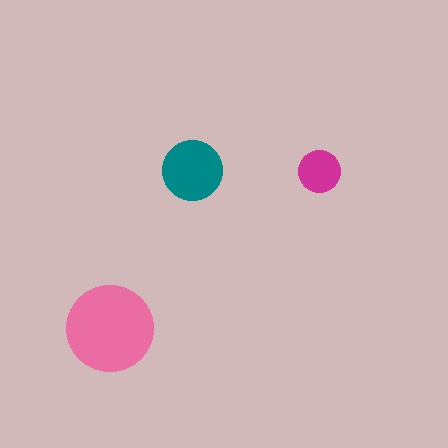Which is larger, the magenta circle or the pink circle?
The pink one.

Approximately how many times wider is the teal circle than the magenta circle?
About 1.5 times wider.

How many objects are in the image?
There are 3 objects in the image.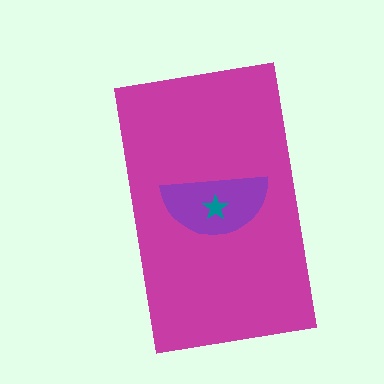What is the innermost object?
The teal star.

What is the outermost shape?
The magenta rectangle.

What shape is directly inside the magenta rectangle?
The purple semicircle.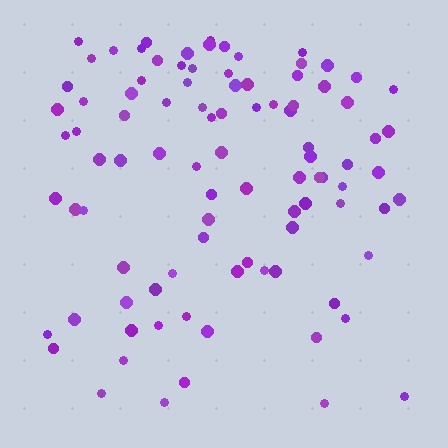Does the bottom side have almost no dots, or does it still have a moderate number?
Still a moderate number, just noticeably fewer than the top.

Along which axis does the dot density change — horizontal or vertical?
Vertical.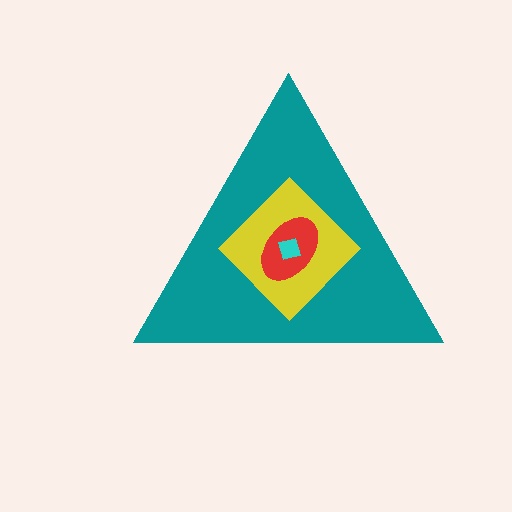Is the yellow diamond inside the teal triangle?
Yes.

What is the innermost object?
The cyan square.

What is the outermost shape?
The teal triangle.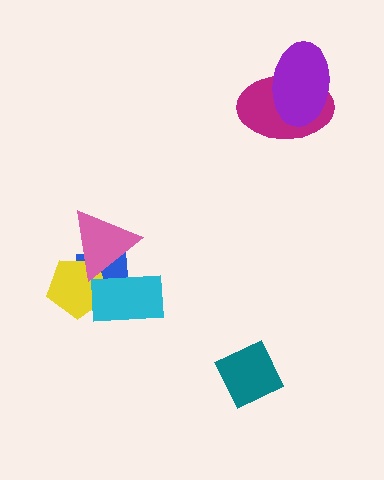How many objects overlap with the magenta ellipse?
1 object overlaps with the magenta ellipse.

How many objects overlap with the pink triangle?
3 objects overlap with the pink triangle.